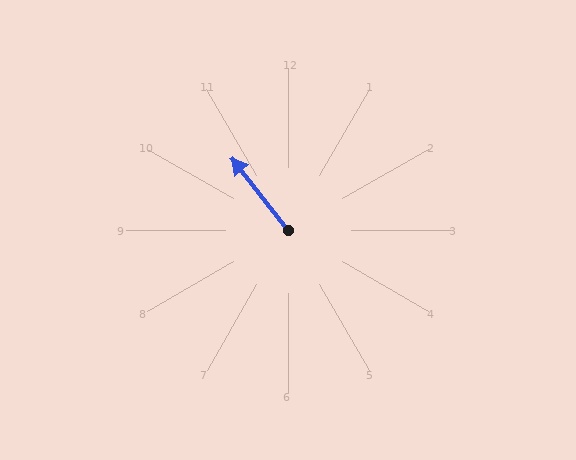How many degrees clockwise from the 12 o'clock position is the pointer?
Approximately 322 degrees.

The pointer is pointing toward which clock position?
Roughly 11 o'clock.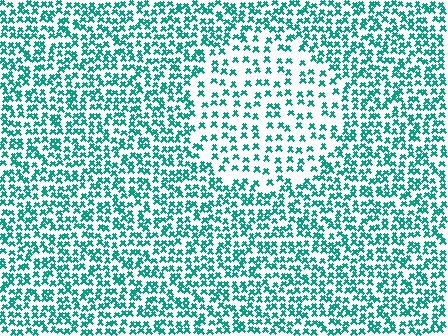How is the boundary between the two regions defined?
The boundary is defined by a change in element density (approximately 1.9x ratio). All elements are the same color, size, and shape.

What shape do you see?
I see a circle.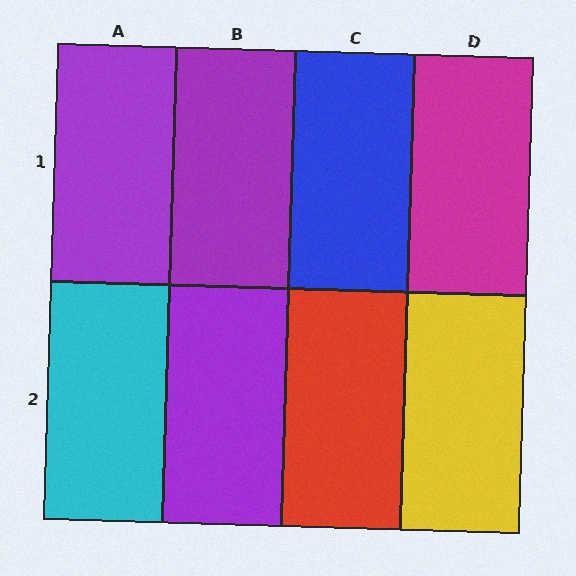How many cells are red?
1 cell is red.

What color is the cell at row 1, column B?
Purple.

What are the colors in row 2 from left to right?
Cyan, purple, red, yellow.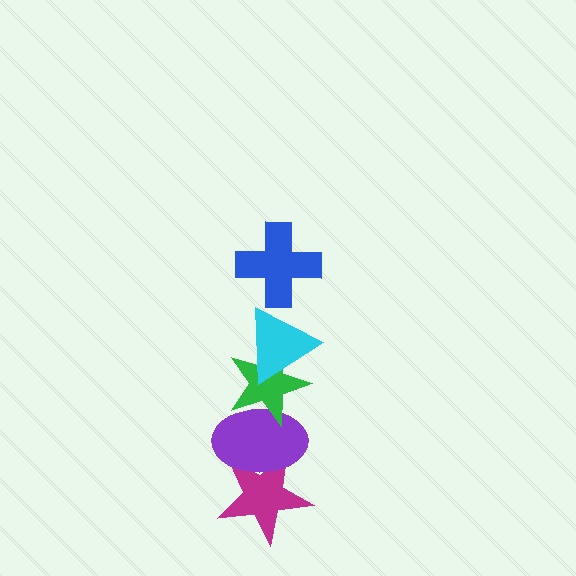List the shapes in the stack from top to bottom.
From top to bottom: the blue cross, the cyan triangle, the green star, the purple ellipse, the magenta star.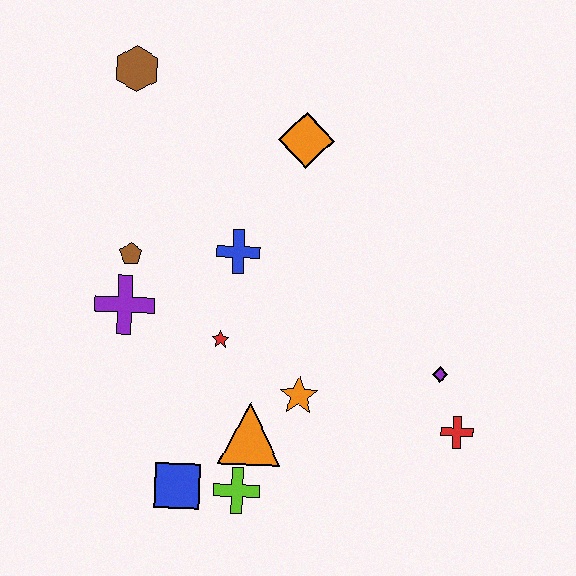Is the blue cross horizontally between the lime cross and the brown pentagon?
Yes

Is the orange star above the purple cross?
No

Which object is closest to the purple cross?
The brown pentagon is closest to the purple cross.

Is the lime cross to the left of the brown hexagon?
No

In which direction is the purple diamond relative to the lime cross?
The purple diamond is to the right of the lime cross.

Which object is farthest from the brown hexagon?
The red cross is farthest from the brown hexagon.